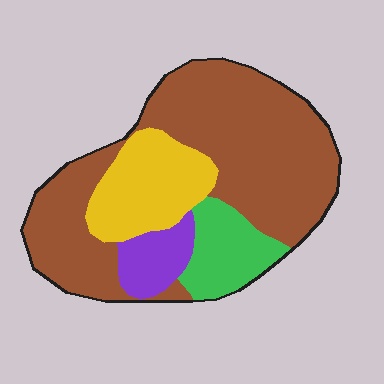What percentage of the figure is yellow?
Yellow covers about 20% of the figure.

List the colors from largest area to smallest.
From largest to smallest: brown, yellow, green, purple.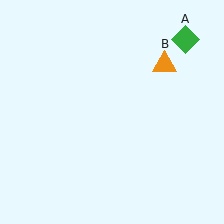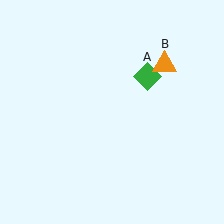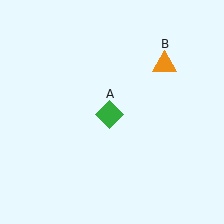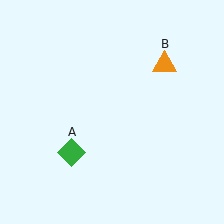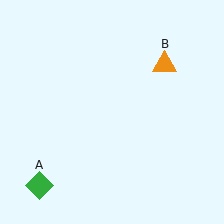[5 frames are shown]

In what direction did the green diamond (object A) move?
The green diamond (object A) moved down and to the left.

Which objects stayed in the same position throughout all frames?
Orange triangle (object B) remained stationary.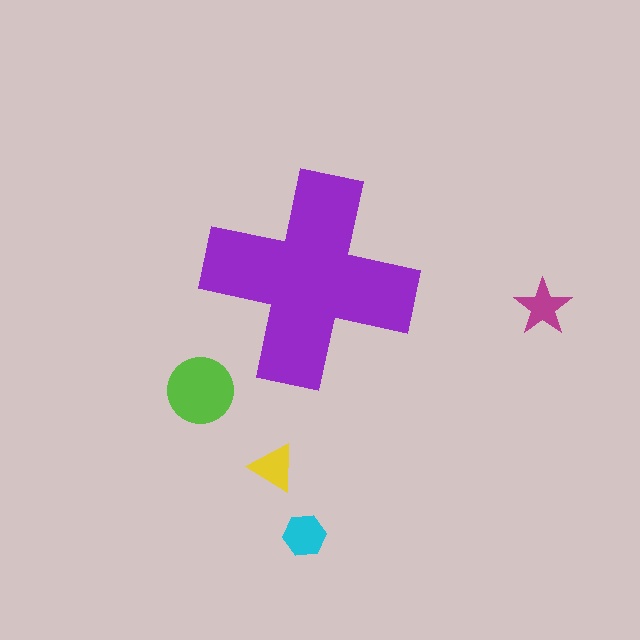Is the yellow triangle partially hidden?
No, the yellow triangle is fully visible.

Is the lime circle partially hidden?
No, the lime circle is fully visible.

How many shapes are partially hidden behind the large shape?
0 shapes are partially hidden.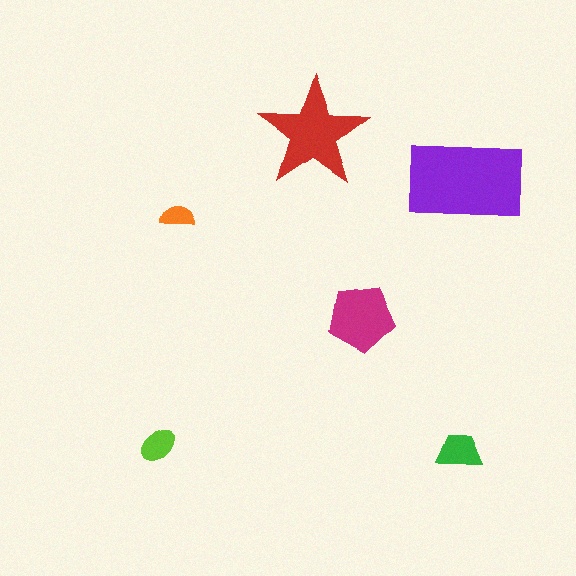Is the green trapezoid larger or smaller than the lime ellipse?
Larger.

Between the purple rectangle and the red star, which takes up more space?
The purple rectangle.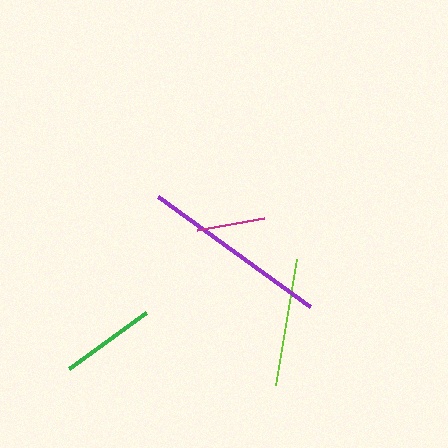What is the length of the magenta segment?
The magenta segment is approximately 68 pixels long.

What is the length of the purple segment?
The purple segment is approximately 188 pixels long.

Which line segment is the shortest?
The magenta line is the shortest at approximately 68 pixels.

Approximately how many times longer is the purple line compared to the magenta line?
The purple line is approximately 2.8 times the length of the magenta line.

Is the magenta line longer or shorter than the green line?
The green line is longer than the magenta line.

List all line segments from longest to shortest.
From longest to shortest: purple, lime, green, magenta.